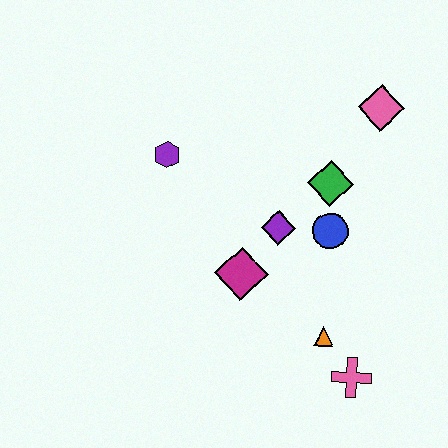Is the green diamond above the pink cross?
Yes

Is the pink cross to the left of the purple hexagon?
No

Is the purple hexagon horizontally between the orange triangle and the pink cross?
No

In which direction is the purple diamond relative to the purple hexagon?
The purple diamond is to the right of the purple hexagon.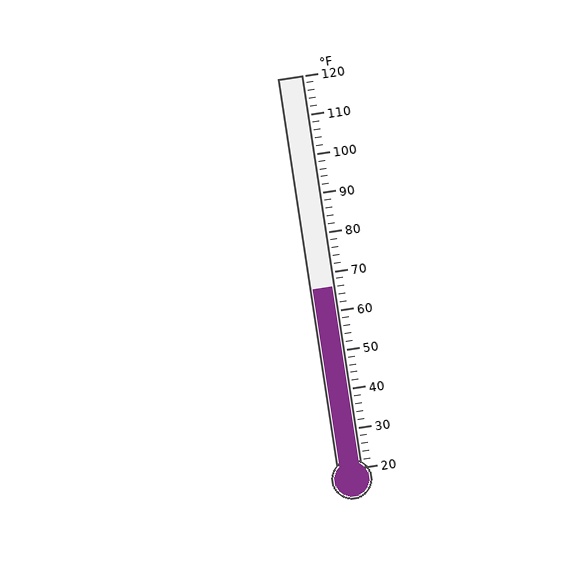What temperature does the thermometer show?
The thermometer shows approximately 66°F.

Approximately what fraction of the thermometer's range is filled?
The thermometer is filled to approximately 45% of its range.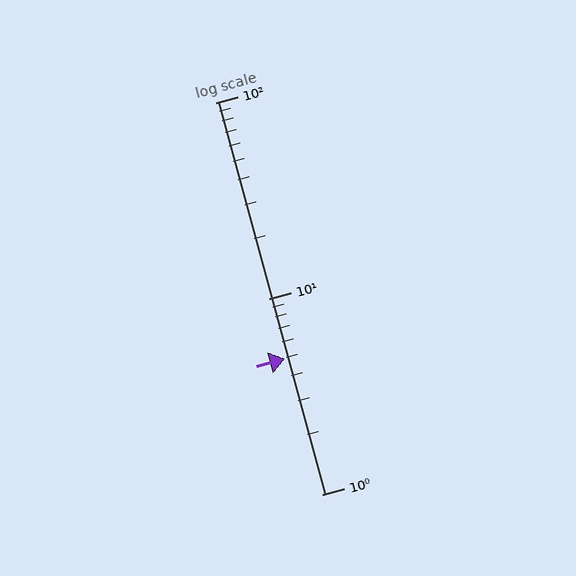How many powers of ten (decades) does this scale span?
The scale spans 2 decades, from 1 to 100.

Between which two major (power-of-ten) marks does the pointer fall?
The pointer is between 1 and 10.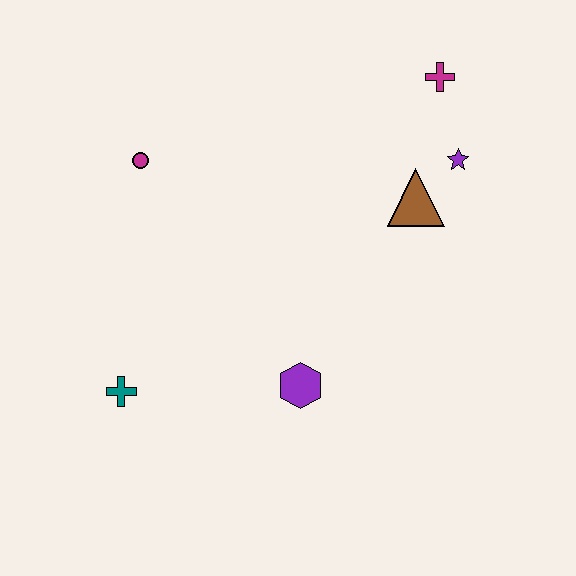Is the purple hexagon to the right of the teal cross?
Yes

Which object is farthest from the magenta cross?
The teal cross is farthest from the magenta cross.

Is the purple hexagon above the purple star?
No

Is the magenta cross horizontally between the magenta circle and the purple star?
Yes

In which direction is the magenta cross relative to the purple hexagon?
The magenta cross is above the purple hexagon.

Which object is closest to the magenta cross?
The purple star is closest to the magenta cross.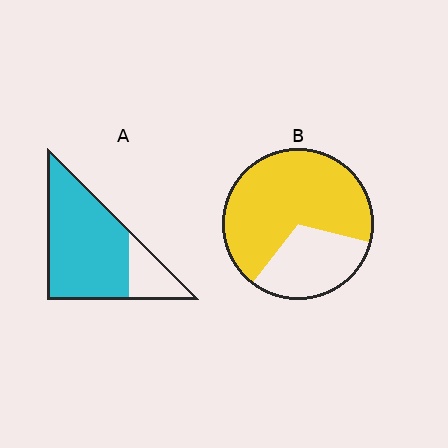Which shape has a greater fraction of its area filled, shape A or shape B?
Shape A.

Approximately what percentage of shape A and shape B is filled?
A is approximately 80% and B is approximately 70%.